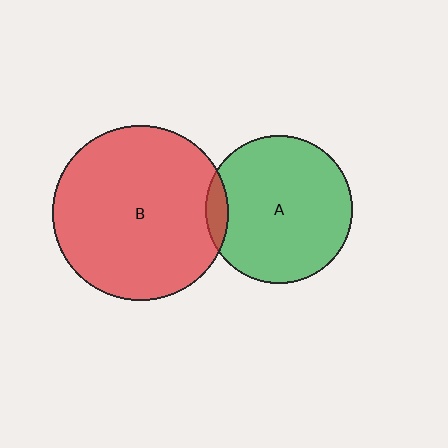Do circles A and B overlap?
Yes.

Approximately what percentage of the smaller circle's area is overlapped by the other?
Approximately 10%.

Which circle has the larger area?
Circle B (red).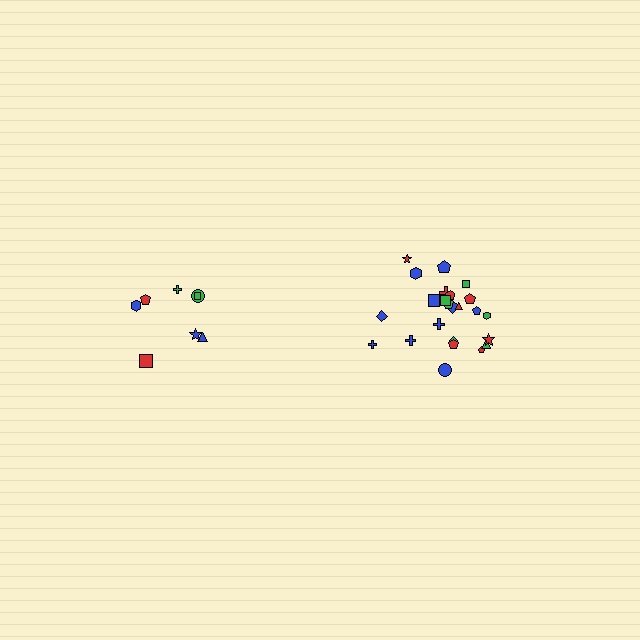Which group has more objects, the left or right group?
The right group.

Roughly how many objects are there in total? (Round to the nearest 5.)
Roughly 35 objects in total.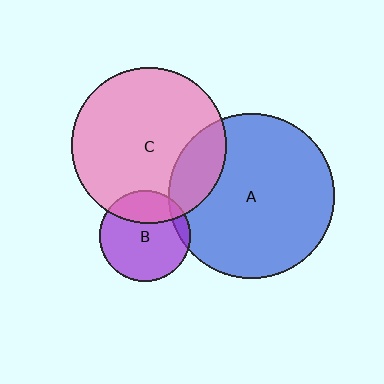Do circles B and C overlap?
Yes.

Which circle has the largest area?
Circle A (blue).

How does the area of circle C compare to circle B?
Approximately 2.9 times.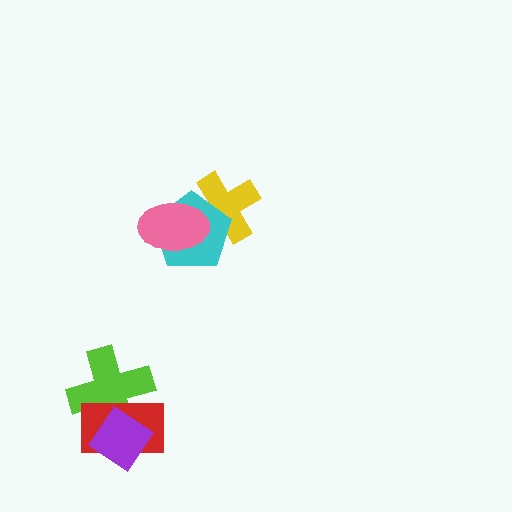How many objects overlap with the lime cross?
2 objects overlap with the lime cross.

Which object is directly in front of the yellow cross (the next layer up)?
The cyan pentagon is directly in front of the yellow cross.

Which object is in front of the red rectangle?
The purple diamond is in front of the red rectangle.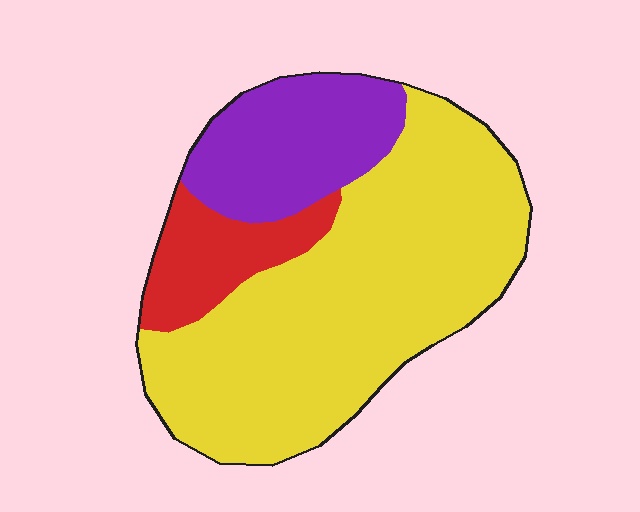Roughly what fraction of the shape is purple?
Purple covers 22% of the shape.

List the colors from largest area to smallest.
From largest to smallest: yellow, purple, red.